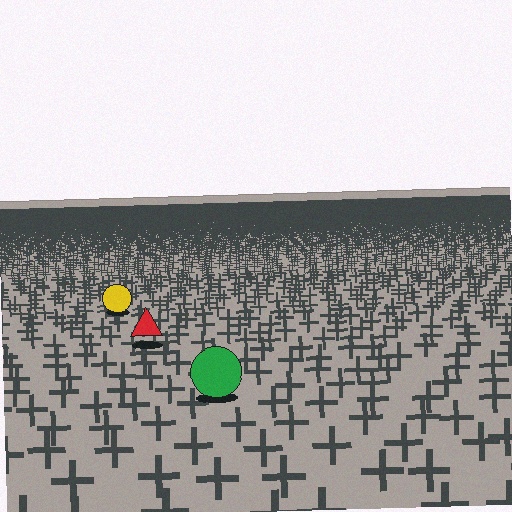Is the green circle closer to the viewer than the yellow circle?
Yes. The green circle is closer — you can tell from the texture gradient: the ground texture is coarser near it.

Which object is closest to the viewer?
The green circle is closest. The texture marks near it are larger and more spread out.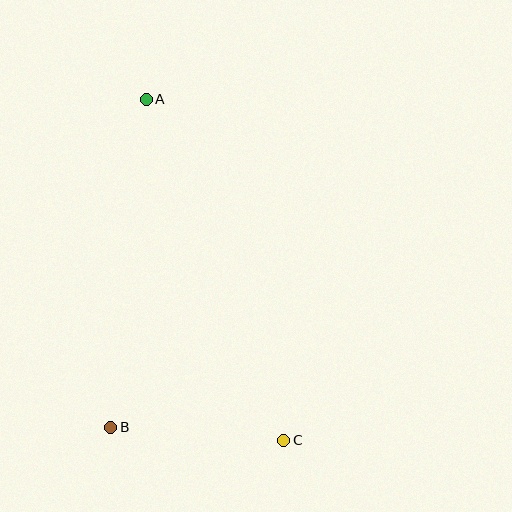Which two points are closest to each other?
Points B and C are closest to each other.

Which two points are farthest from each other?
Points A and C are farthest from each other.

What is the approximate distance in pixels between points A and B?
The distance between A and B is approximately 330 pixels.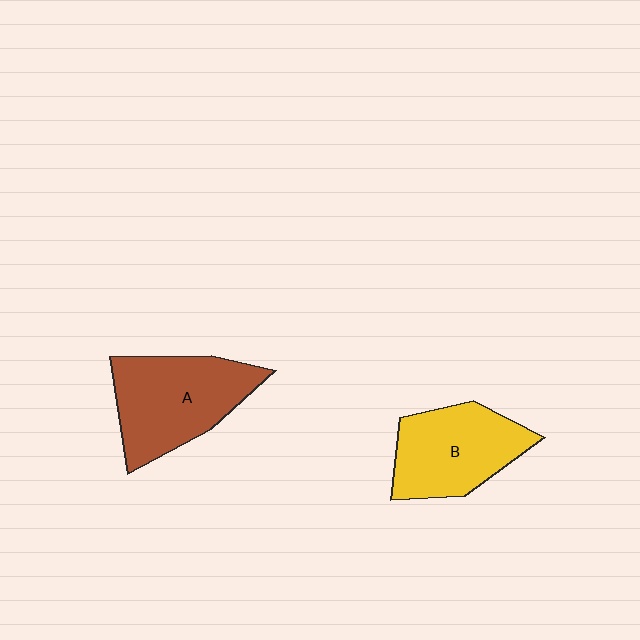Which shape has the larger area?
Shape A (brown).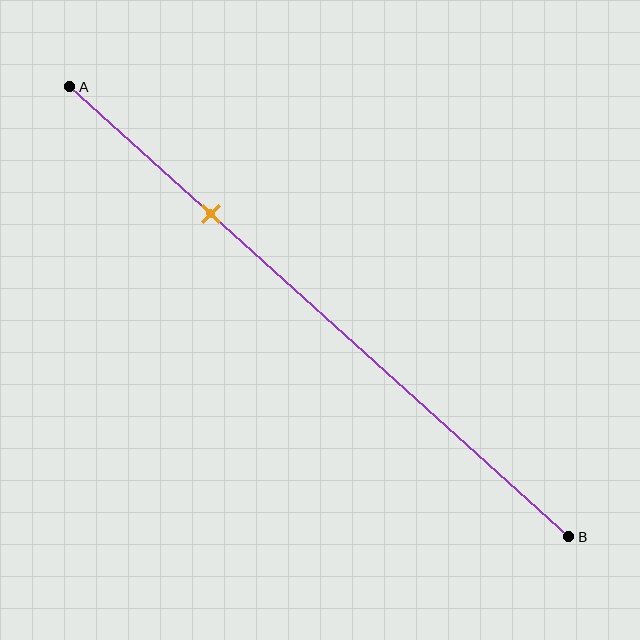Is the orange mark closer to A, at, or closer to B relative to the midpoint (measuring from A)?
The orange mark is closer to point A than the midpoint of segment AB.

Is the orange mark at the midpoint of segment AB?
No, the mark is at about 30% from A, not at the 50% midpoint.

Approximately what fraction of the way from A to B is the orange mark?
The orange mark is approximately 30% of the way from A to B.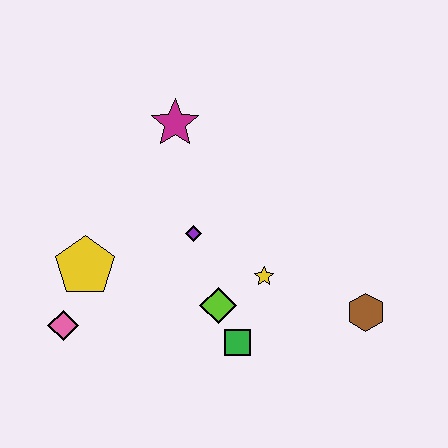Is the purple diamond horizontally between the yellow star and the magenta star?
Yes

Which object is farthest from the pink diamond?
The brown hexagon is farthest from the pink diamond.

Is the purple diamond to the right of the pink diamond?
Yes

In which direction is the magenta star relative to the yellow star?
The magenta star is above the yellow star.